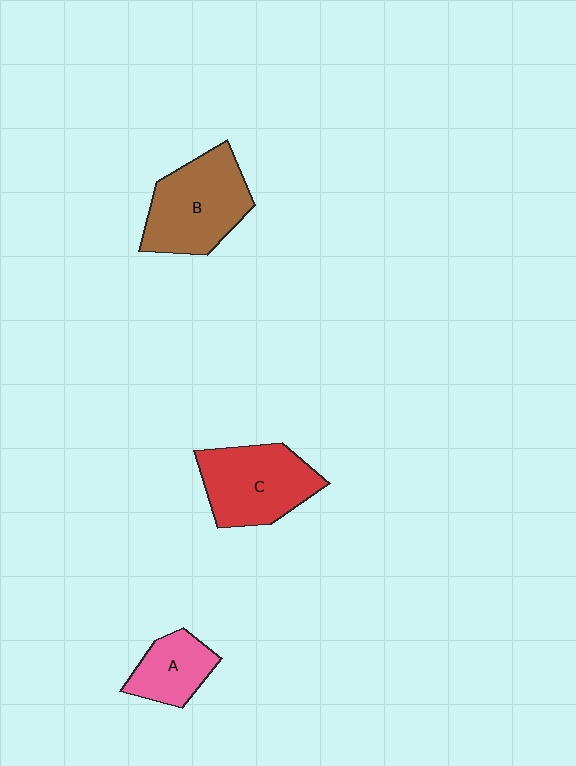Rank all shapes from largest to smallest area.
From largest to smallest: B (brown), C (red), A (pink).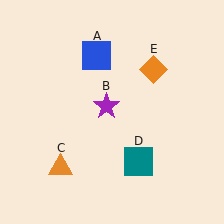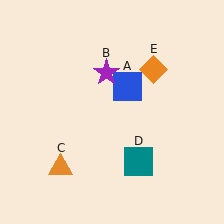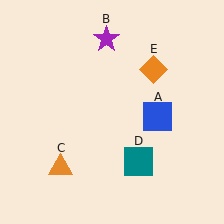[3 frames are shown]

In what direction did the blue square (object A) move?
The blue square (object A) moved down and to the right.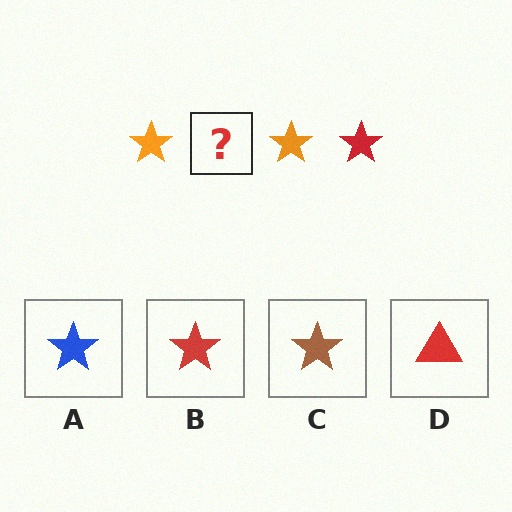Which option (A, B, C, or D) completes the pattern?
B.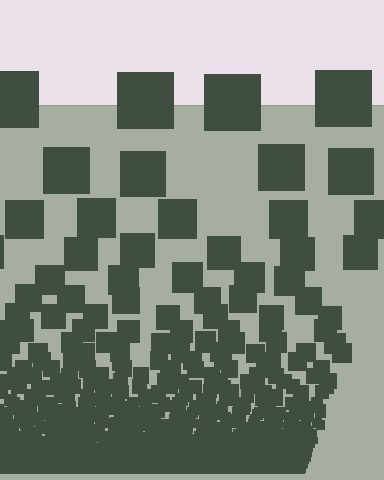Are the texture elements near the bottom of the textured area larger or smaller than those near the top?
Smaller. The gradient is inverted — elements near the bottom are smaller and denser.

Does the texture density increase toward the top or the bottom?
Density increases toward the bottom.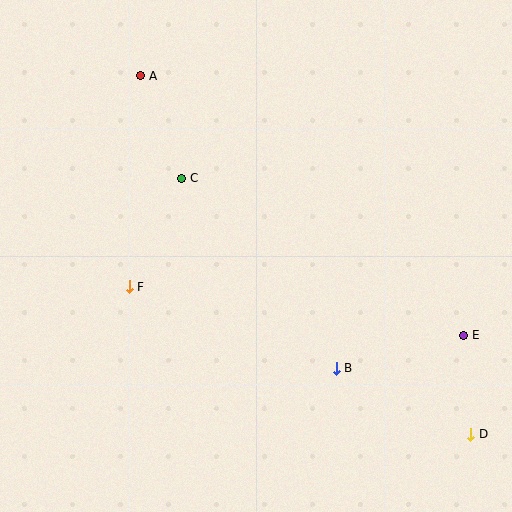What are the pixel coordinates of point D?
Point D is at (471, 434).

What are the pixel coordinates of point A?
Point A is at (141, 76).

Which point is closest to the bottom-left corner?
Point F is closest to the bottom-left corner.